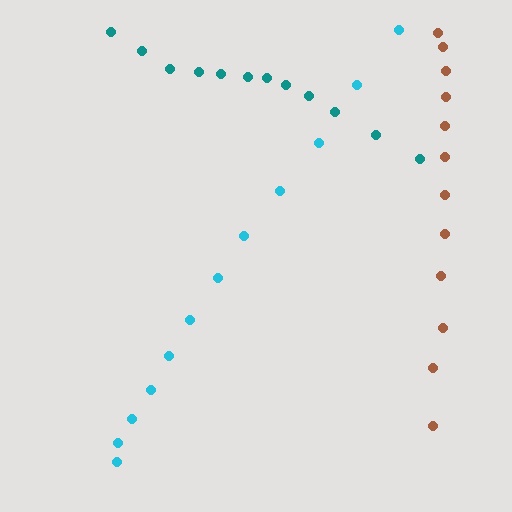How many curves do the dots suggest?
There are 3 distinct paths.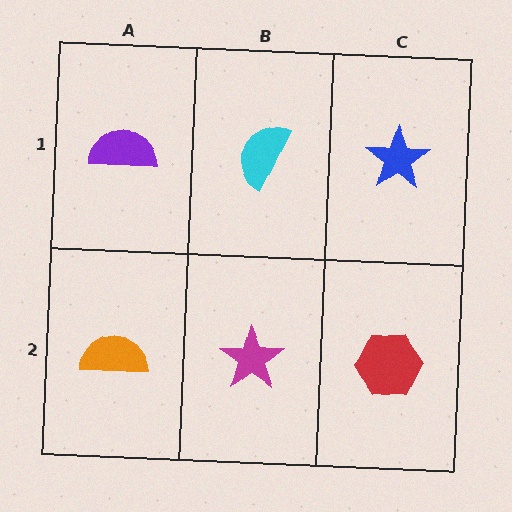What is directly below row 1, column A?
An orange semicircle.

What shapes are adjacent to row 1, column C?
A red hexagon (row 2, column C), a cyan semicircle (row 1, column B).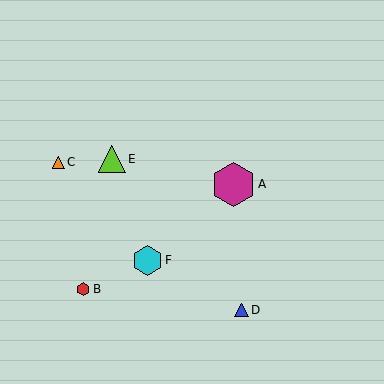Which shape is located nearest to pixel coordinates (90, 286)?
The red hexagon (labeled B) at (83, 289) is nearest to that location.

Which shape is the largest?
The magenta hexagon (labeled A) is the largest.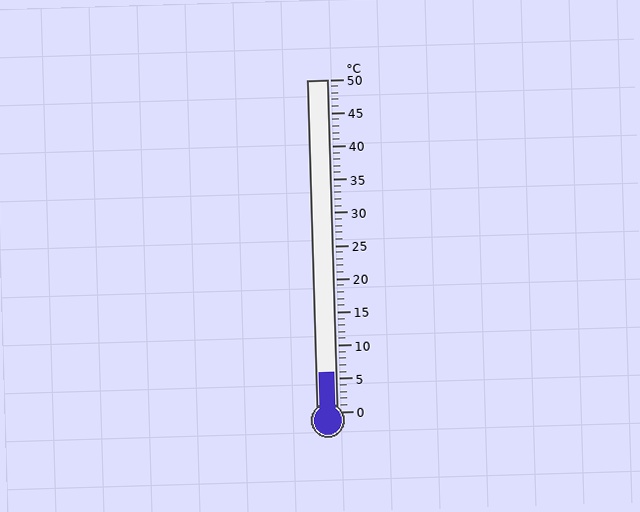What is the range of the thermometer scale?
The thermometer scale ranges from 0°C to 50°C.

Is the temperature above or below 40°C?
The temperature is below 40°C.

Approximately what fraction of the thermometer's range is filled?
The thermometer is filled to approximately 10% of its range.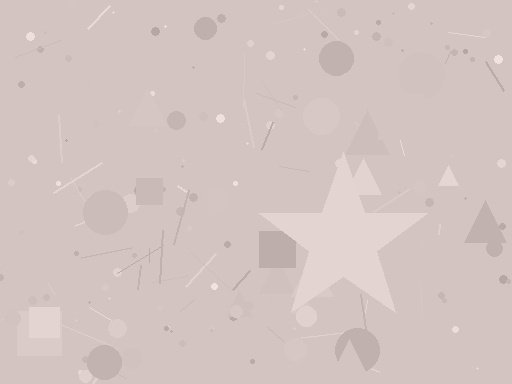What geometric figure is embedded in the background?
A star is embedded in the background.